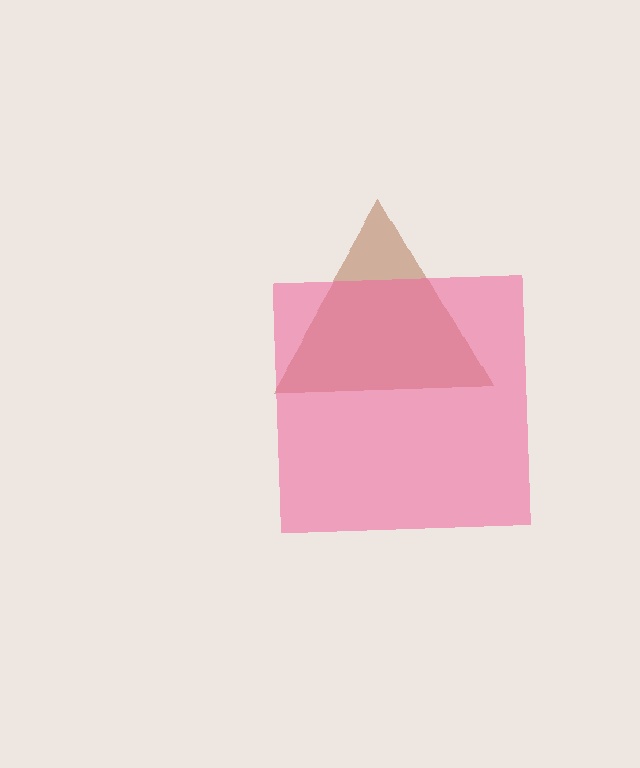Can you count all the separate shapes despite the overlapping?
Yes, there are 2 separate shapes.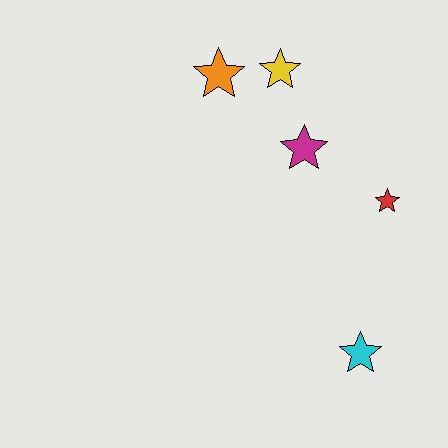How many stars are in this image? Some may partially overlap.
There are 5 stars.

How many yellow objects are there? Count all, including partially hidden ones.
There is 1 yellow object.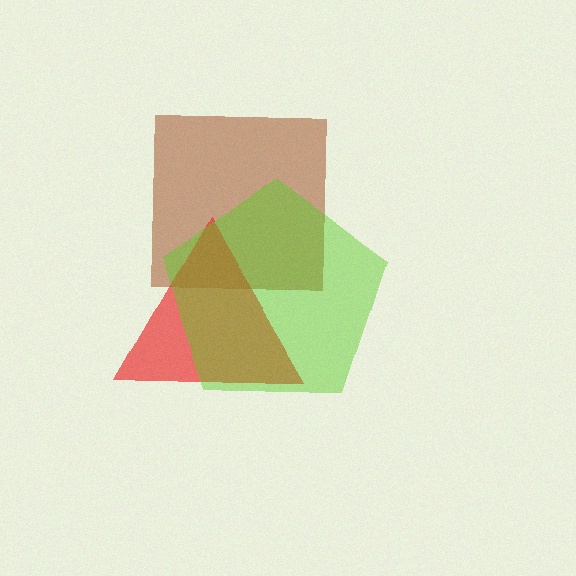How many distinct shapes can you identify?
There are 3 distinct shapes: a brown square, a red triangle, a lime pentagon.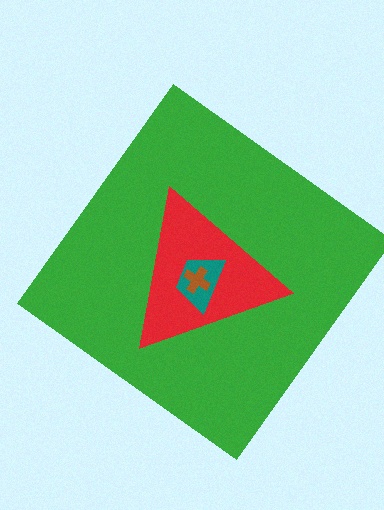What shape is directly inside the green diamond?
The red triangle.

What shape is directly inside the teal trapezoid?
The brown cross.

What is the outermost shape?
The green diamond.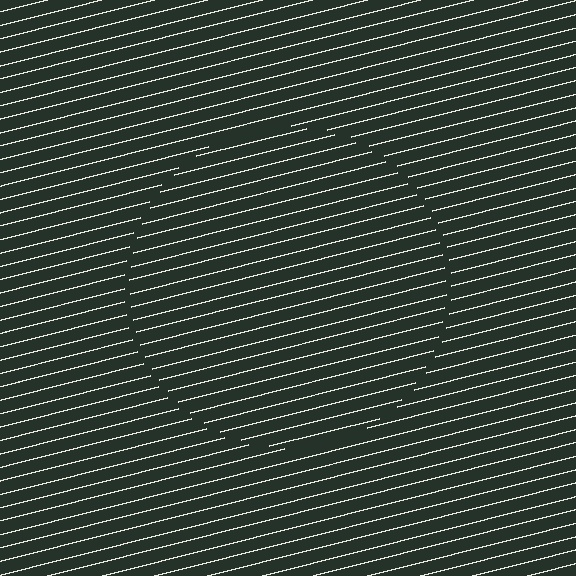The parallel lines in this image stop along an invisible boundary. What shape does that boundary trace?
An illusory circle. The interior of the shape contains the same grating, shifted by half a period — the contour is defined by the phase discontinuity where line-ends from the inner and outer gratings abut.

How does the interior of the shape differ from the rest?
The interior of the shape contains the same grating, shifted by half a period — the contour is defined by the phase discontinuity where line-ends from the inner and outer gratings abut.